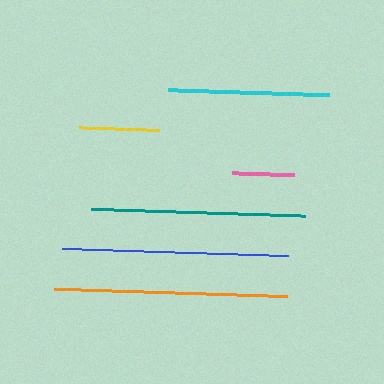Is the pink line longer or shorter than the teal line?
The teal line is longer than the pink line.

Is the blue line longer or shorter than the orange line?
The orange line is longer than the blue line.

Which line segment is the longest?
The orange line is the longest at approximately 233 pixels.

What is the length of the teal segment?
The teal segment is approximately 214 pixels long.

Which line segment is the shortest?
The pink line is the shortest at approximately 62 pixels.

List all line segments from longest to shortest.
From longest to shortest: orange, blue, teal, cyan, yellow, pink.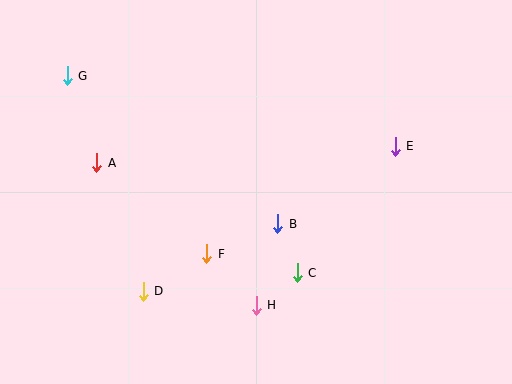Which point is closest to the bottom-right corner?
Point C is closest to the bottom-right corner.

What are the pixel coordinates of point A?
Point A is at (97, 163).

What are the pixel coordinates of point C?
Point C is at (297, 273).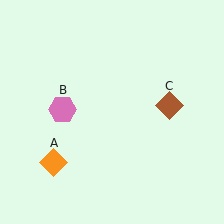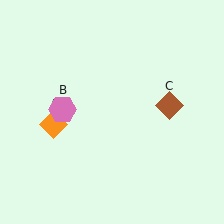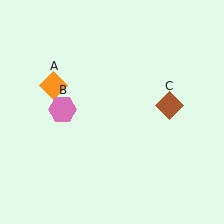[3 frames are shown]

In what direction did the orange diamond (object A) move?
The orange diamond (object A) moved up.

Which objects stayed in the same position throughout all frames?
Pink hexagon (object B) and brown diamond (object C) remained stationary.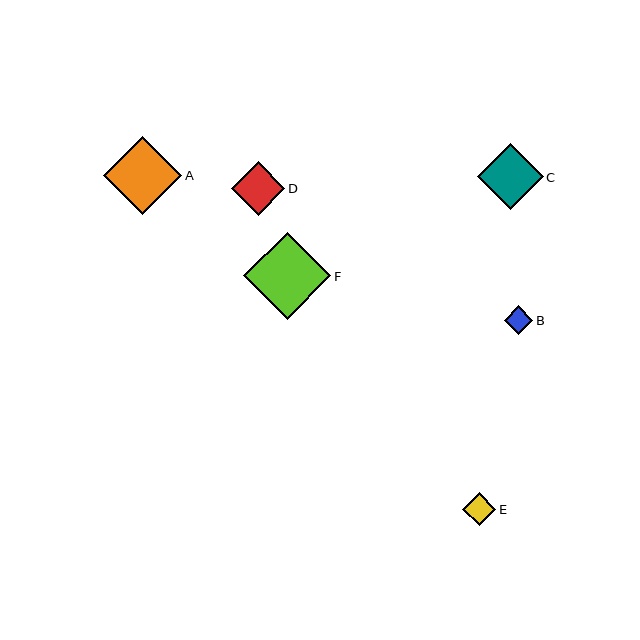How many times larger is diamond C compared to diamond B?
Diamond C is approximately 2.3 times the size of diamond B.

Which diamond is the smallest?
Diamond B is the smallest with a size of approximately 28 pixels.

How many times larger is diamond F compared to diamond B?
Diamond F is approximately 3.1 times the size of diamond B.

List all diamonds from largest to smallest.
From largest to smallest: F, A, C, D, E, B.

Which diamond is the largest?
Diamond F is the largest with a size of approximately 87 pixels.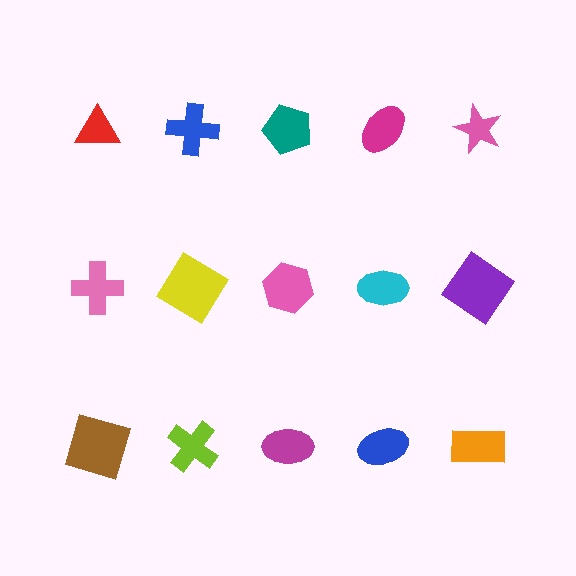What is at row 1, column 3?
A teal pentagon.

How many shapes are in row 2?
5 shapes.